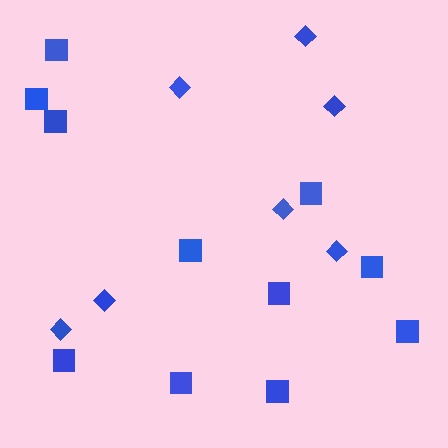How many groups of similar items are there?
There are 2 groups: one group of squares (11) and one group of diamonds (7).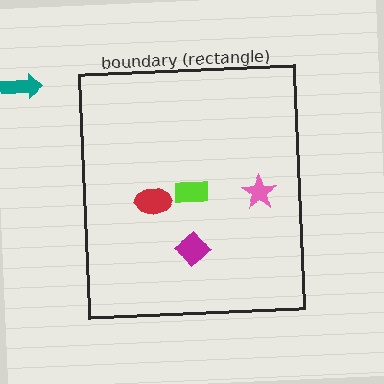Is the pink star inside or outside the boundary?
Inside.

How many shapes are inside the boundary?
4 inside, 1 outside.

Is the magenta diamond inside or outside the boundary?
Inside.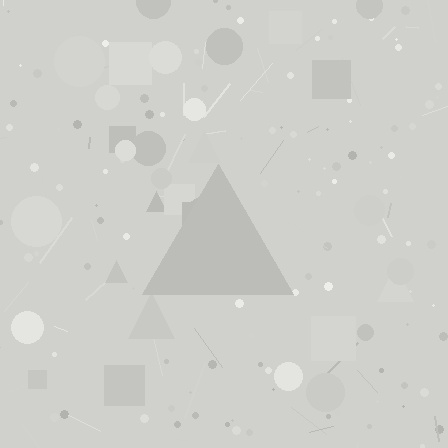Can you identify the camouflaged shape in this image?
The camouflaged shape is a triangle.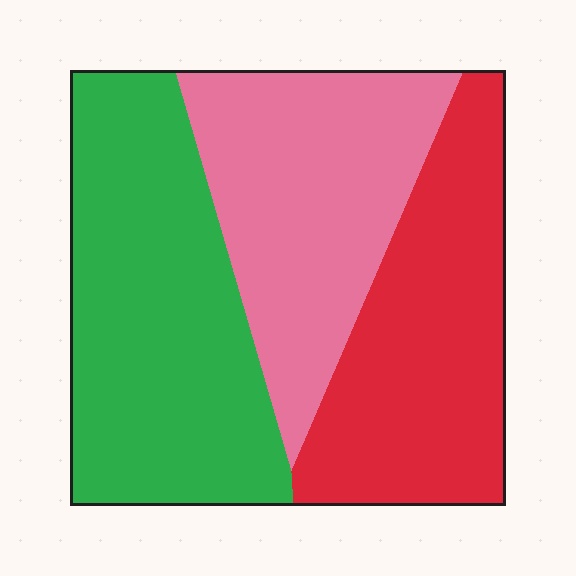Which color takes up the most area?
Green, at roughly 40%.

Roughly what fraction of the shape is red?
Red takes up about one third (1/3) of the shape.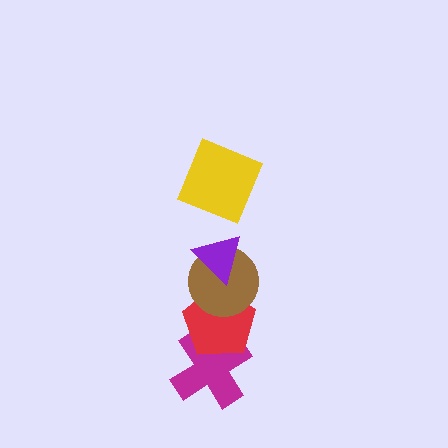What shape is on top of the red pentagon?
The brown circle is on top of the red pentagon.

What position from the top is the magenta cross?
The magenta cross is 5th from the top.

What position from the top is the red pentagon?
The red pentagon is 4th from the top.